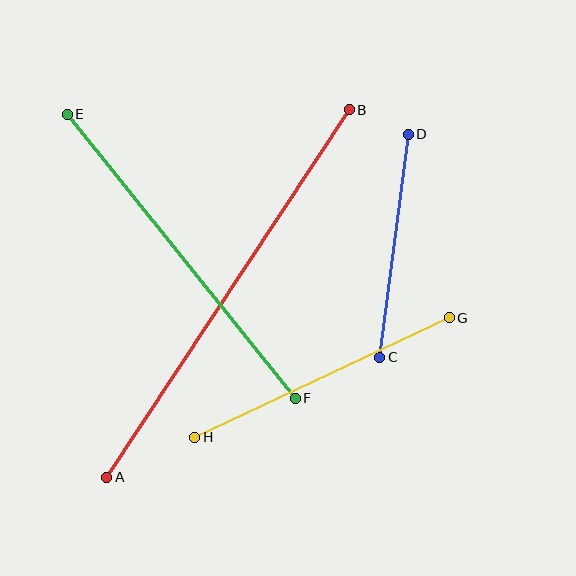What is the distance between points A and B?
The distance is approximately 440 pixels.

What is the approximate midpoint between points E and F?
The midpoint is at approximately (181, 256) pixels.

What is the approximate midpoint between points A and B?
The midpoint is at approximately (228, 293) pixels.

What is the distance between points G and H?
The distance is approximately 281 pixels.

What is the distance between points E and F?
The distance is approximately 364 pixels.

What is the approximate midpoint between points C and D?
The midpoint is at approximately (394, 246) pixels.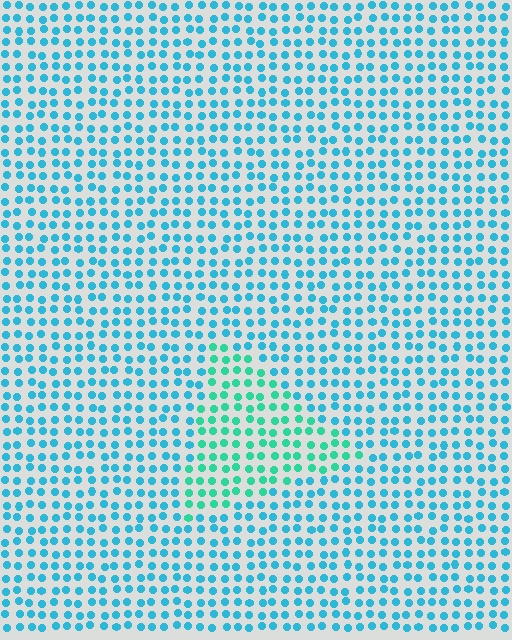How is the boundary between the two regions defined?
The boundary is defined purely by a slight shift in hue (about 32 degrees). Spacing, size, and orientation are identical on both sides.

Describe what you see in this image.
The image is filled with small cyan elements in a uniform arrangement. A triangle-shaped region is visible where the elements are tinted to a slightly different hue, forming a subtle color boundary.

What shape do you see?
I see a triangle.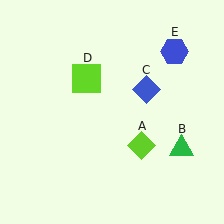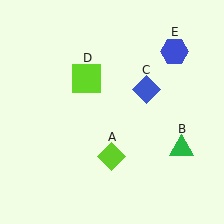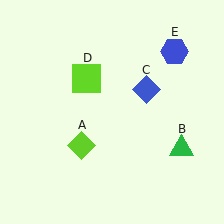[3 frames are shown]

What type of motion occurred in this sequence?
The lime diamond (object A) rotated clockwise around the center of the scene.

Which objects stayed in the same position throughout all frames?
Green triangle (object B) and blue diamond (object C) and lime square (object D) and blue hexagon (object E) remained stationary.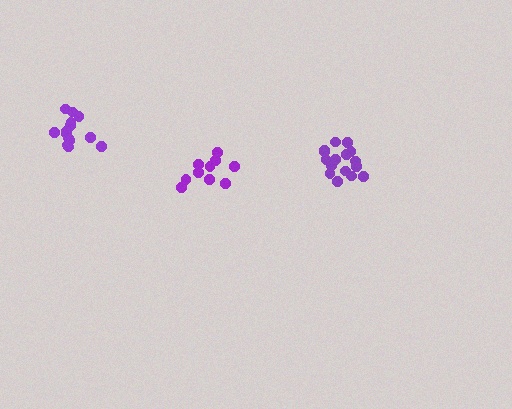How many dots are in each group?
Group 1: 16 dots, Group 2: 14 dots, Group 3: 10 dots (40 total).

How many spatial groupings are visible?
There are 3 spatial groupings.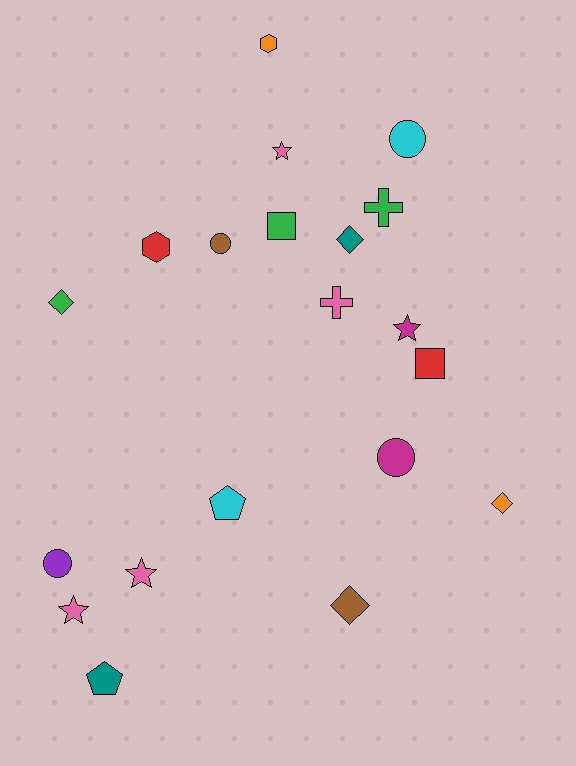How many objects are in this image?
There are 20 objects.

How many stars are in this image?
There are 4 stars.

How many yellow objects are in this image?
There are no yellow objects.